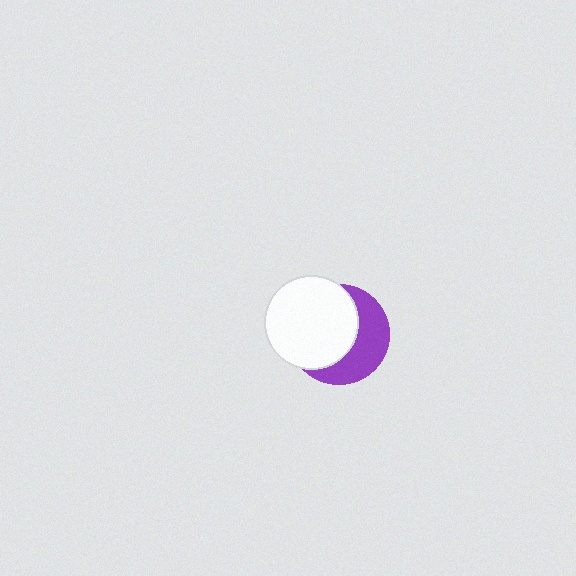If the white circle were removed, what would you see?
You would see the complete purple circle.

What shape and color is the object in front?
The object in front is a white circle.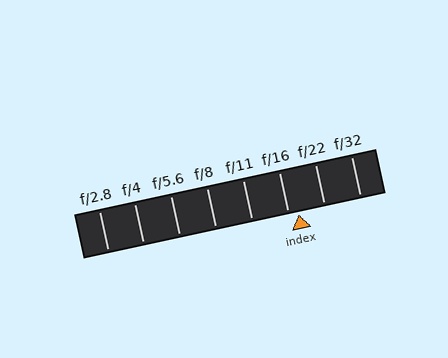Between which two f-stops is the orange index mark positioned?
The index mark is between f/16 and f/22.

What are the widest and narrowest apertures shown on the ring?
The widest aperture shown is f/2.8 and the narrowest is f/32.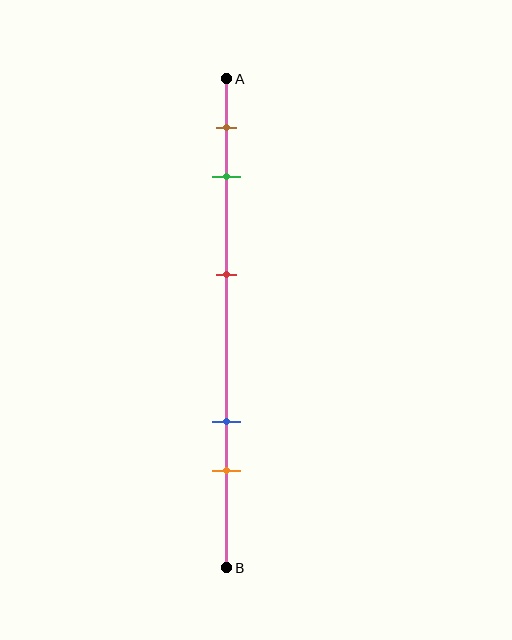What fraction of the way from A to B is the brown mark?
The brown mark is approximately 10% (0.1) of the way from A to B.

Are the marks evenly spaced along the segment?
No, the marks are not evenly spaced.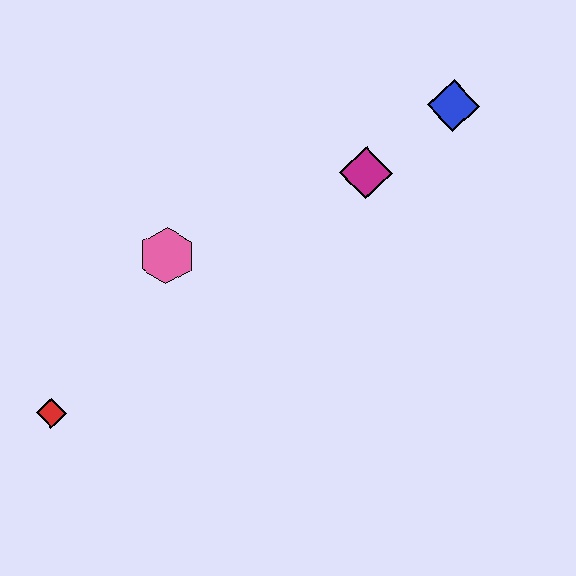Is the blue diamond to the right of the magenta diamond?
Yes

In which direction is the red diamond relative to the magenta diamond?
The red diamond is to the left of the magenta diamond.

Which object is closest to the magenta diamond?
The blue diamond is closest to the magenta diamond.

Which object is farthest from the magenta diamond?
The red diamond is farthest from the magenta diamond.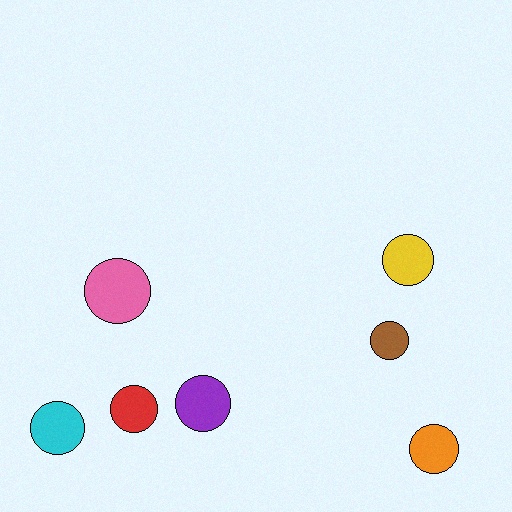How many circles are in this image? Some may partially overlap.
There are 7 circles.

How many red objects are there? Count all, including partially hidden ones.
There is 1 red object.